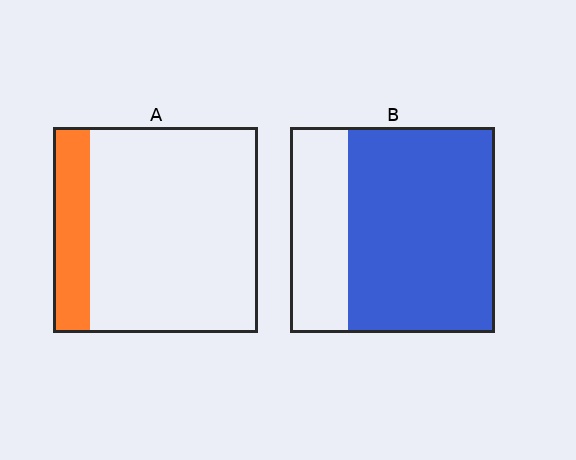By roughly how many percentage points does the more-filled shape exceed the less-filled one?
By roughly 55 percentage points (B over A).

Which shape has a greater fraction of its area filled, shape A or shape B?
Shape B.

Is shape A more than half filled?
No.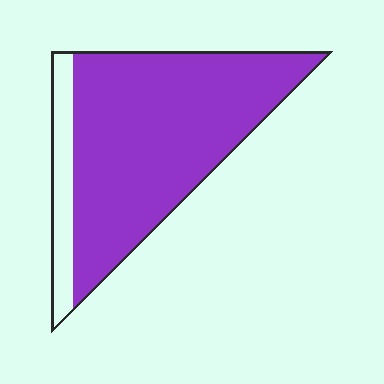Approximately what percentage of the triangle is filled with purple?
Approximately 85%.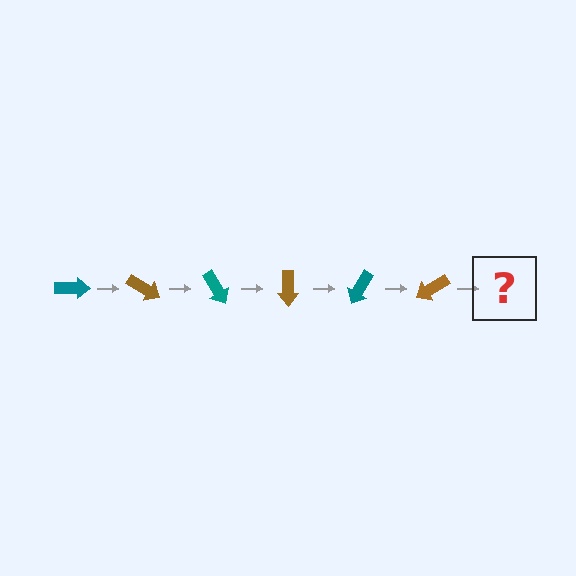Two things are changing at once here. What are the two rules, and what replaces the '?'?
The two rules are that it rotates 30 degrees each step and the color cycles through teal and brown. The '?' should be a teal arrow, rotated 180 degrees from the start.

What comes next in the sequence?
The next element should be a teal arrow, rotated 180 degrees from the start.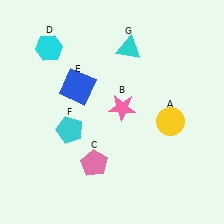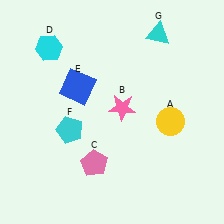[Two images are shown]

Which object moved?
The cyan triangle (G) moved right.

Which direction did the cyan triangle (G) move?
The cyan triangle (G) moved right.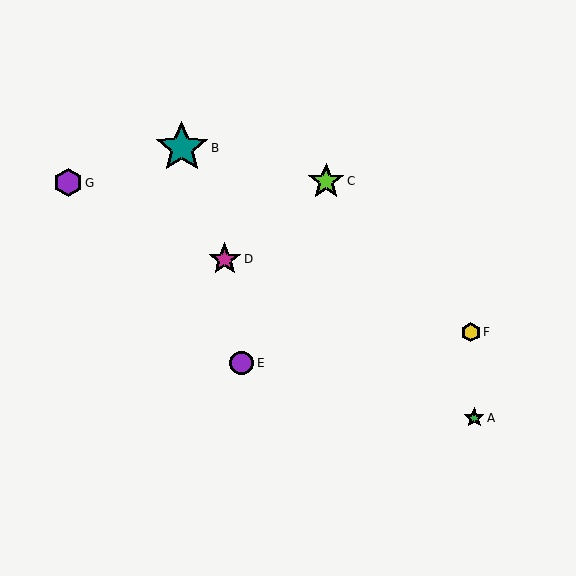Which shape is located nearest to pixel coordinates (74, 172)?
The purple hexagon (labeled G) at (68, 183) is nearest to that location.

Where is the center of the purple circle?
The center of the purple circle is at (242, 363).